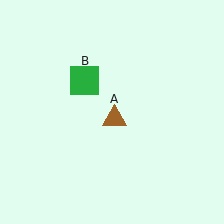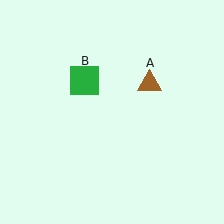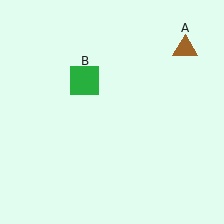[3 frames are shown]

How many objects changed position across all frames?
1 object changed position: brown triangle (object A).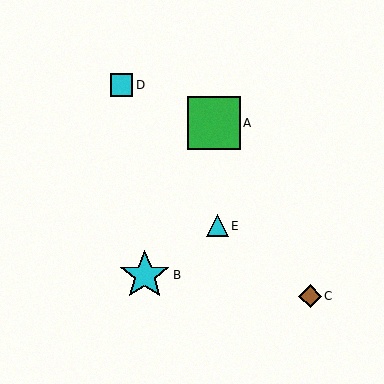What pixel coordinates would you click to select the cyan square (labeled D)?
Click at (122, 85) to select the cyan square D.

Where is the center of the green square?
The center of the green square is at (214, 123).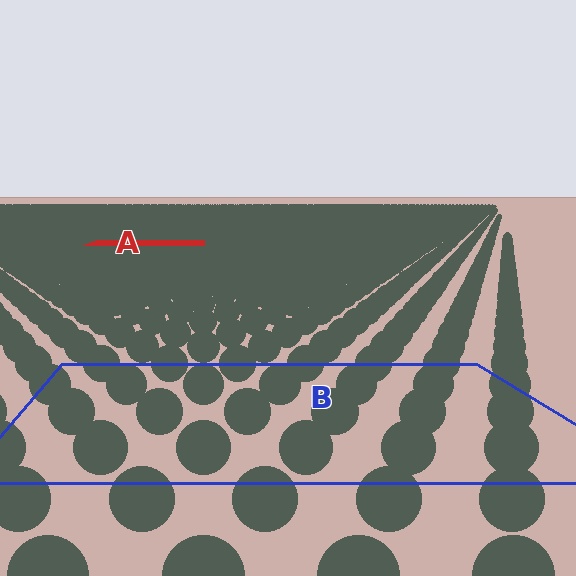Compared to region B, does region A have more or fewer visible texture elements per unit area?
Region A has more texture elements per unit area — they are packed more densely because it is farther away.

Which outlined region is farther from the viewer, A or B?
Region A is farther from the viewer — the texture elements inside it appear smaller and more densely packed.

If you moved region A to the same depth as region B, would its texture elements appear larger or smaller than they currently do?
They would appear larger. At a closer depth, the same texture elements are projected at a bigger on-screen size.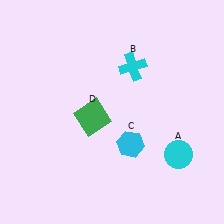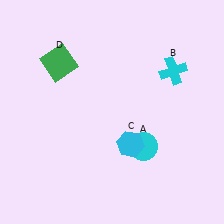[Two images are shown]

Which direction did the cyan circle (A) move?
The cyan circle (A) moved left.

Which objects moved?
The objects that moved are: the cyan circle (A), the cyan cross (B), the green square (D).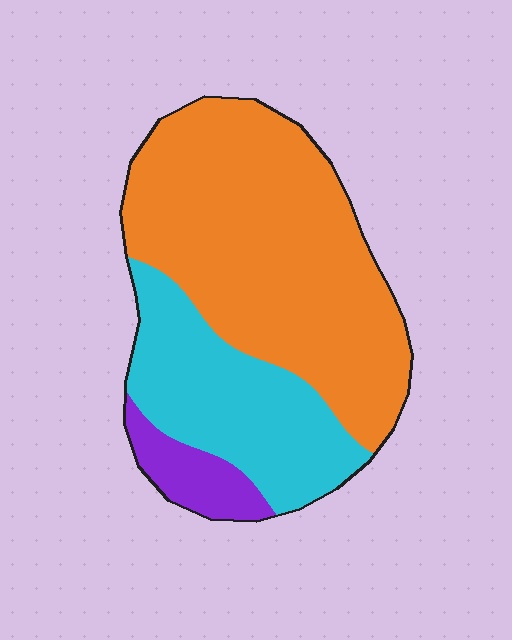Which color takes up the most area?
Orange, at roughly 60%.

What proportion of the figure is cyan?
Cyan covers about 30% of the figure.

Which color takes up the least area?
Purple, at roughly 10%.